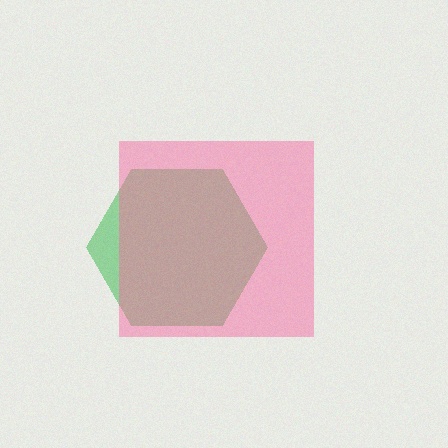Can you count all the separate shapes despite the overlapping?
Yes, there are 2 separate shapes.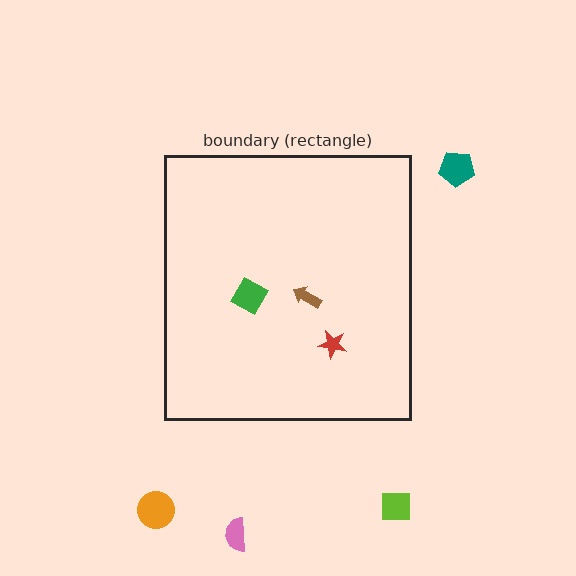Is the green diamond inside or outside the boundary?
Inside.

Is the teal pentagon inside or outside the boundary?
Outside.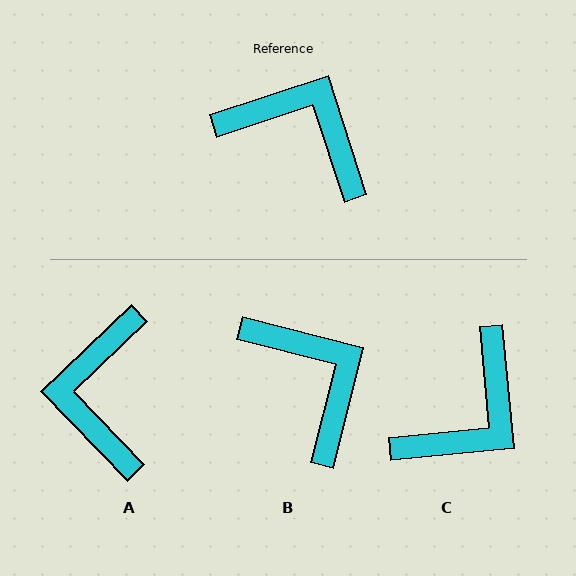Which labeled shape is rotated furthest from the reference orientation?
A, about 116 degrees away.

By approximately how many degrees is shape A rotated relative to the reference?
Approximately 116 degrees counter-clockwise.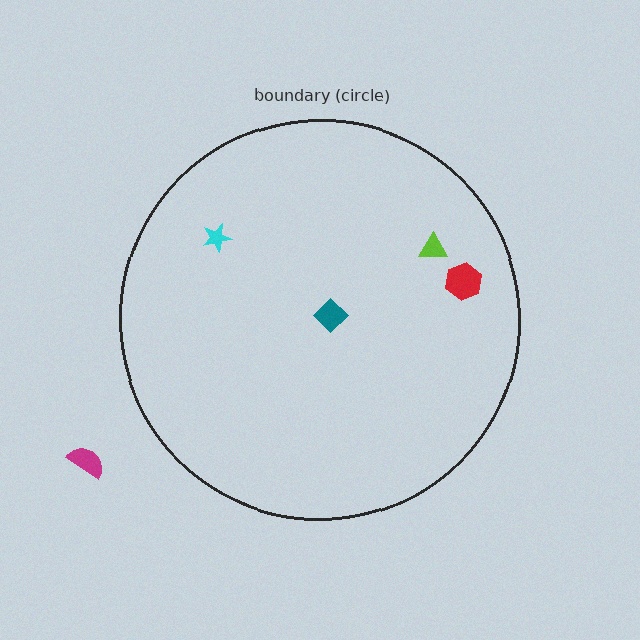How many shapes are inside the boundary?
4 inside, 1 outside.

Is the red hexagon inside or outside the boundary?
Inside.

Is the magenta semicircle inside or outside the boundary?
Outside.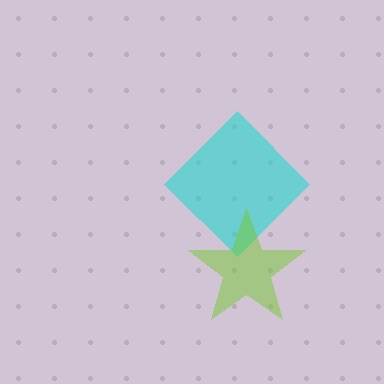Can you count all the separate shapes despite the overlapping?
Yes, there are 2 separate shapes.